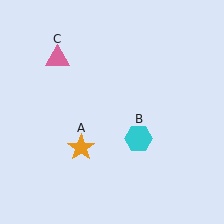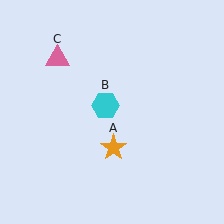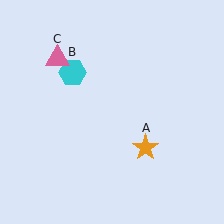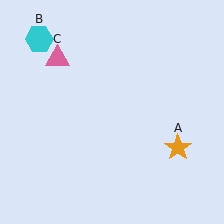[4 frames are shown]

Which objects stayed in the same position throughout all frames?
Pink triangle (object C) remained stationary.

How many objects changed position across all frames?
2 objects changed position: orange star (object A), cyan hexagon (object B).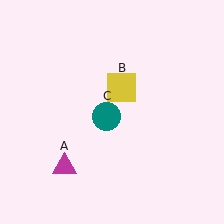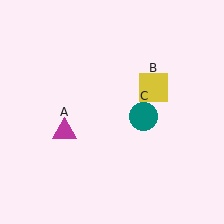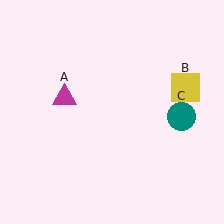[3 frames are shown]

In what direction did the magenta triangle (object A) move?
The magenta triangle (object A) moved up.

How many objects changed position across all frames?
3 objects changed position: magenta triangle (object A), yellow square (object B), teal circle (object C).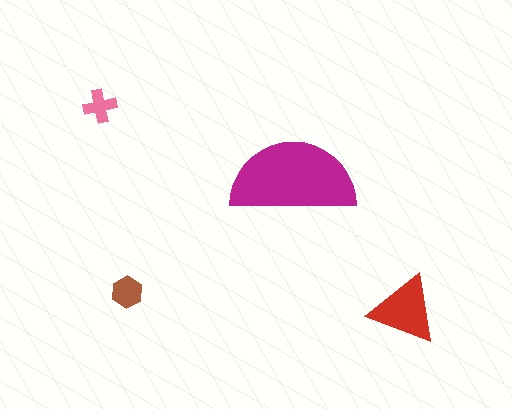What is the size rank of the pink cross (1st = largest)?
4th.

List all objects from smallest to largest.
The pink cross, the brown hexagon, the red triangle, the magenta semicircle.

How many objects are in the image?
There are 4 objects in the image.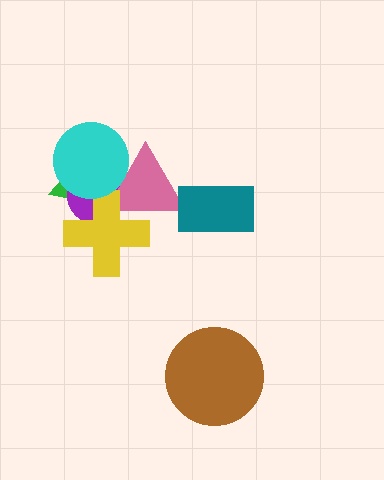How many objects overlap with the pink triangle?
4 objects overlap with the pink triangle.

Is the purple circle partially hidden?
Yes, it is partially covered by another shape.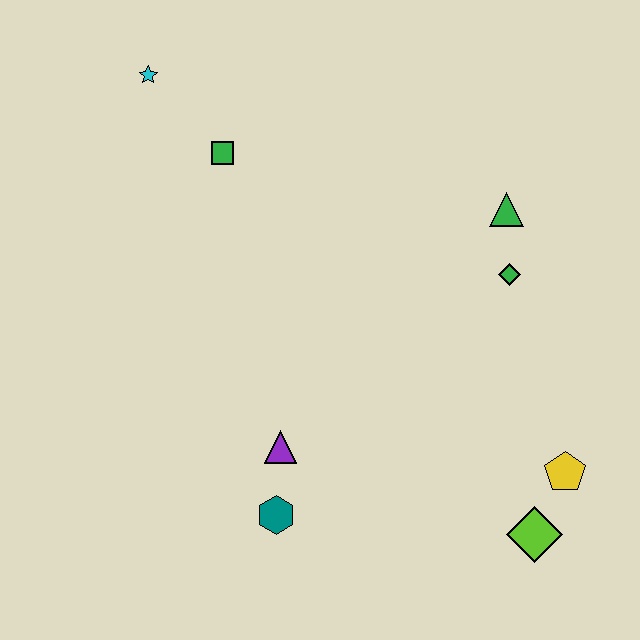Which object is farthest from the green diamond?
The cyan star is farthest from the green diamond.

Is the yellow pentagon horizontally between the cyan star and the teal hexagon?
No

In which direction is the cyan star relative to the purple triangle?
The cyan star is above the purple triangle.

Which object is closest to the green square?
The cyan star is closest to the green square.